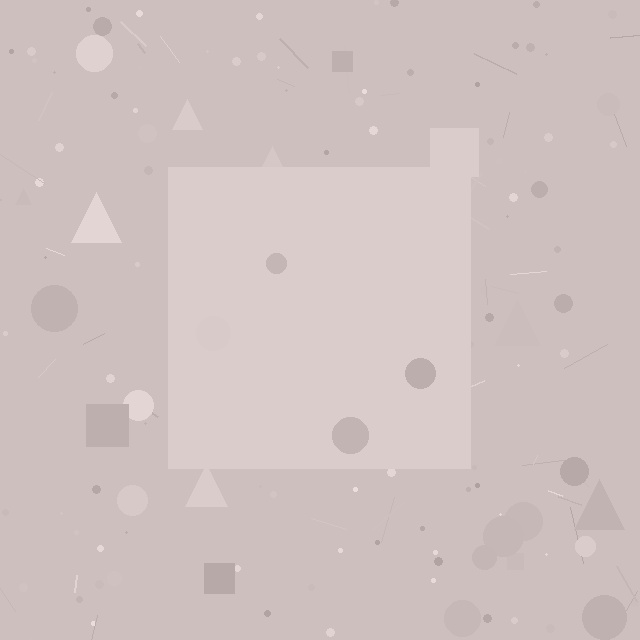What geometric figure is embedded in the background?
A square is embedded in the background.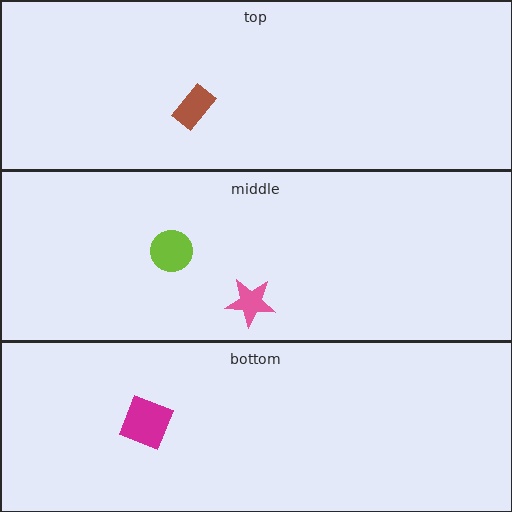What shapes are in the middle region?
The lime circle, the pink star.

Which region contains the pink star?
The middle region.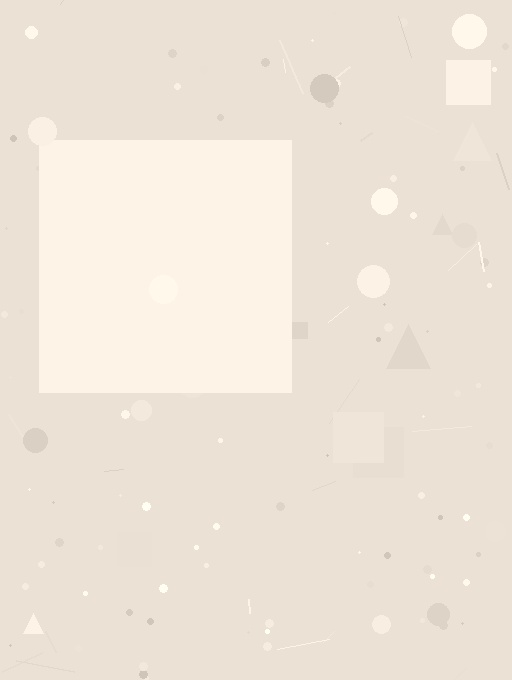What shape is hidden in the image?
A square is hidden in the image.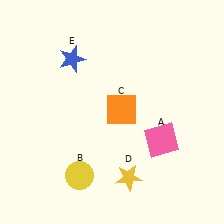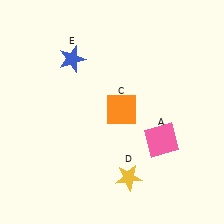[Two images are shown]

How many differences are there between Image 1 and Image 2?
There is 1 difference between the two images.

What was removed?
The yellow circle (B) was removed in Image 2.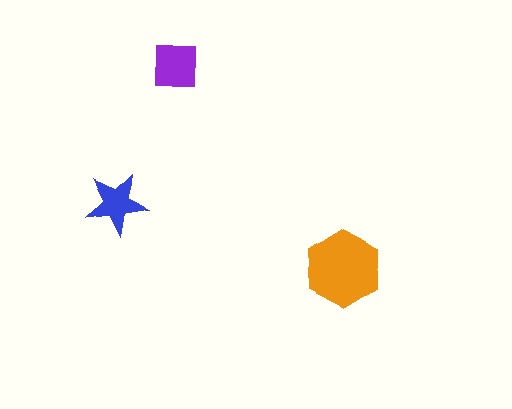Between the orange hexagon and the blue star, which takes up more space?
The orange hexagon.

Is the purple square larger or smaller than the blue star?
Larger.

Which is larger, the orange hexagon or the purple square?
The orange hexagon.